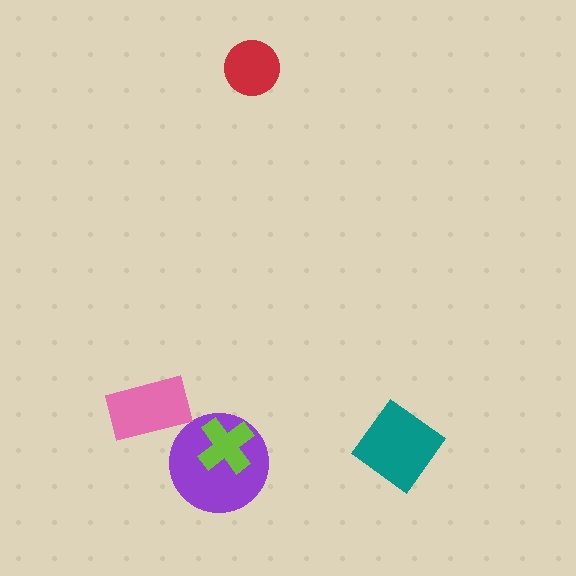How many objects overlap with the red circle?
0 objects overlap with the red circle.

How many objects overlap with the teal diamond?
0 objects overlap with the teal diamond.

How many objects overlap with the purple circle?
1 object overlaps with the purple circle.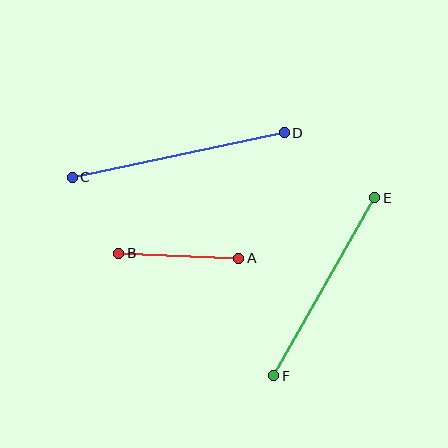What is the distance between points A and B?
The distance is approximately 120 pixels.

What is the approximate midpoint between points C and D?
The midpoint is at approximately (178, 155) pixels.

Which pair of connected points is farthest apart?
Points C and D are farthest apart.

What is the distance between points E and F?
The distance is approximately 204 pixels.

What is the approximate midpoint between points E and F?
The midpoint is at approximately (324, 287) pixels.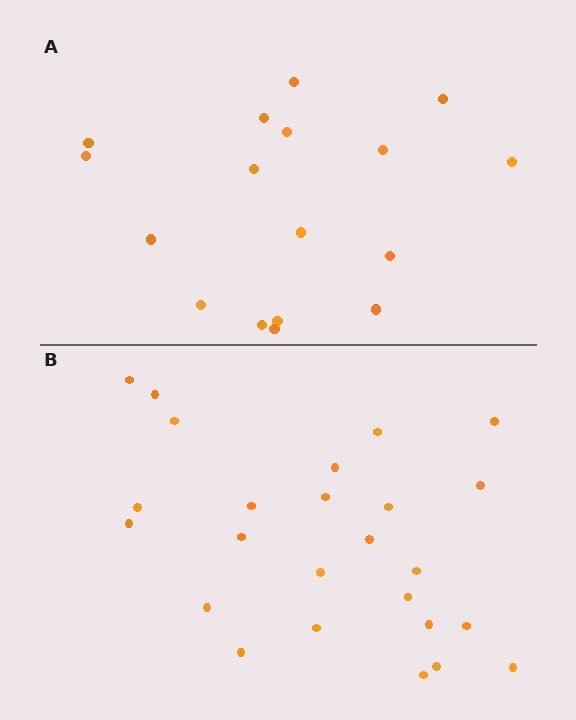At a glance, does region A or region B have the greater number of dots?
Region B (the bottom region) has more dots.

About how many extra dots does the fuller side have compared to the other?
Region B has roughly 8 or so more dots than region A.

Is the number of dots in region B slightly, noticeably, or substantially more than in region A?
Region B has substantially more. The ratio is roughly 1.5 to 1.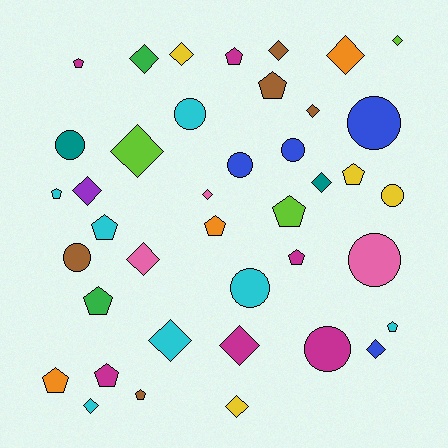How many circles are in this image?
There are 10 circles.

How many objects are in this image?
There are 40 objects.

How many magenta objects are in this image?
There are 6 magenta objects.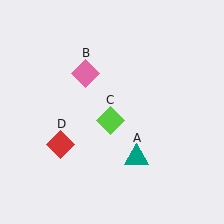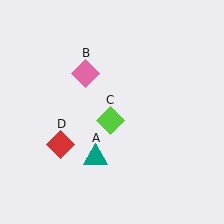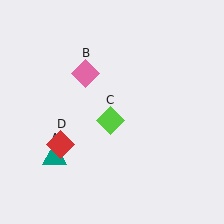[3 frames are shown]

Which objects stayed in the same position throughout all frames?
Pink diamond (object B) and lime diamond (object C) and red diamond (object D) remained stationary.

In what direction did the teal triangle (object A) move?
The teal triangle (object A) moved left.